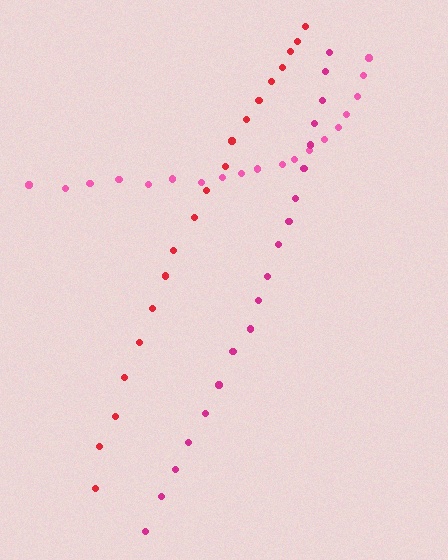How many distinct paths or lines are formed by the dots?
There are 3 distinct paths.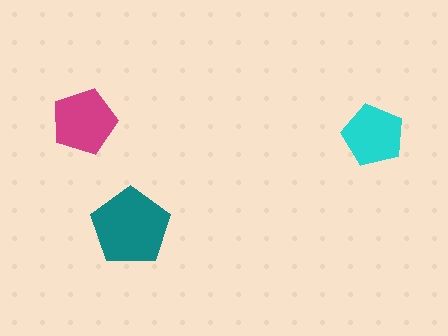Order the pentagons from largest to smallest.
the teal one, the magenta one, the cyan one.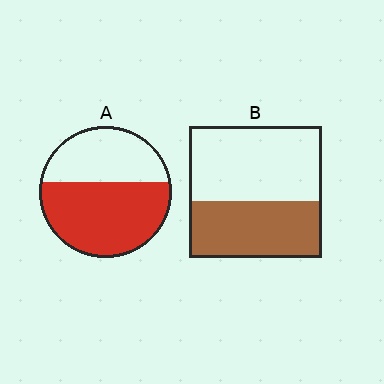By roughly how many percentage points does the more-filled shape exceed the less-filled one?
By roughly 15 percentage points (A over B).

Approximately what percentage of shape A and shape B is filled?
A is approximately 60% and B is approximately 45%.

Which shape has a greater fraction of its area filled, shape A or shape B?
Shape A.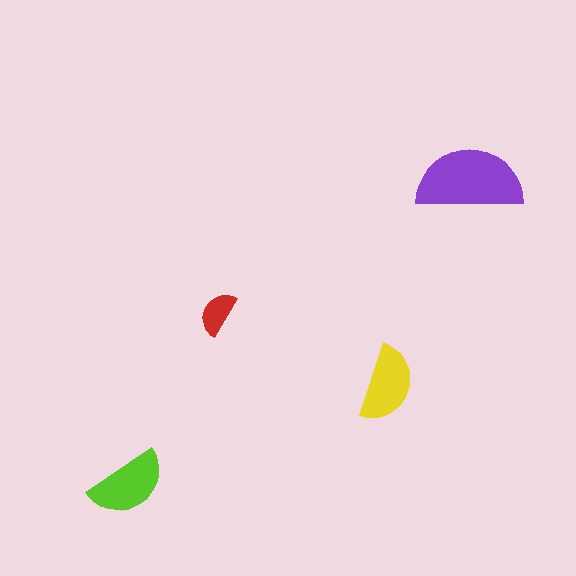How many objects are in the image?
There are 4 objects in the image.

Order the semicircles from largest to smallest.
the purple one, the lime one, the yellow one, the red one.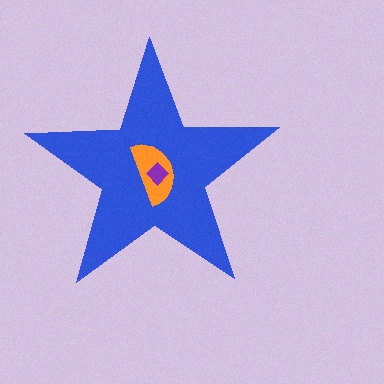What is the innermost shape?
The purple diamond.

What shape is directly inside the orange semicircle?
The purple diamond.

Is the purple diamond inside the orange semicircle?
Yes.